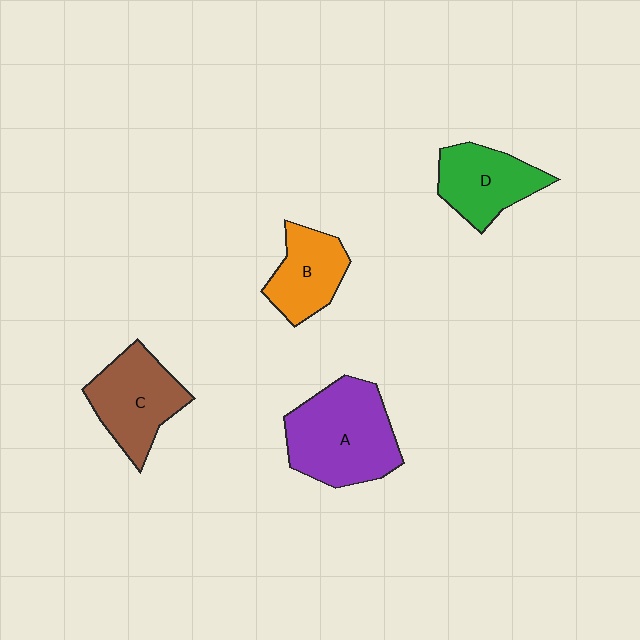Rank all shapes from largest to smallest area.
From largest to smallest: A (purple), C (brown), D (green), B (orange).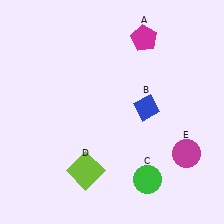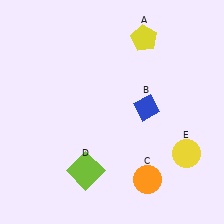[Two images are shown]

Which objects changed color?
A changed from magenta to yellow. C changed from green to orange. E changed from magenta to yellow.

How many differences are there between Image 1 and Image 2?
There are 3 differences between the two images.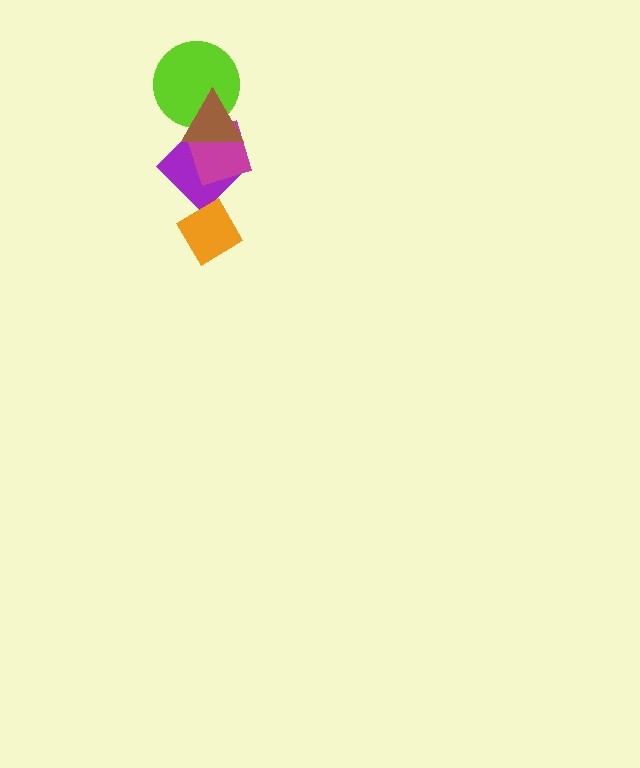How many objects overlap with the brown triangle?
3 objects overlap with the brown triangle.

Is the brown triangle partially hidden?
No, no other shape covers it.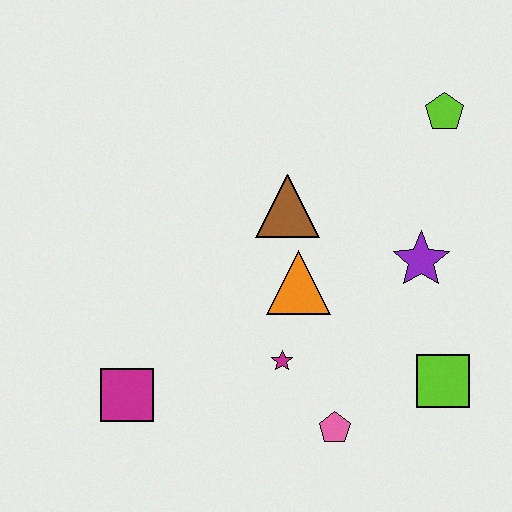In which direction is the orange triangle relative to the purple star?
The orange triangle is to the left of the purple star.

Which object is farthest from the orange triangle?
The lime pentagon is farthest from the orange triangle.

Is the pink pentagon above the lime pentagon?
No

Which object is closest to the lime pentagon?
The purple star is closest to the lime pentagon.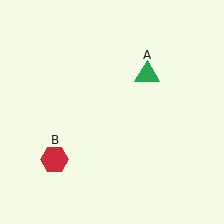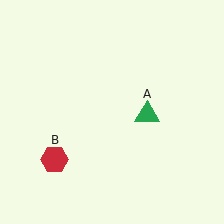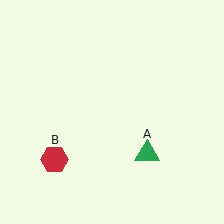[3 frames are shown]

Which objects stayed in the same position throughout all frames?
Red hexagon (object B) remained stationary.